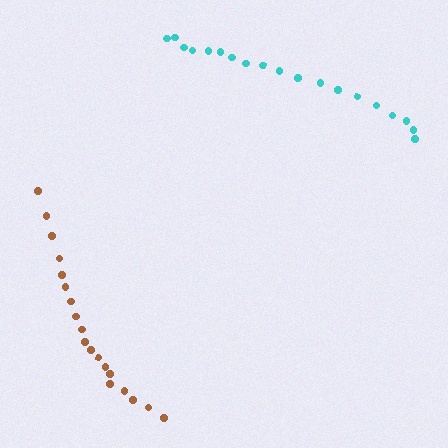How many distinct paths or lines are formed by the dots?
There are 2 distinct paths.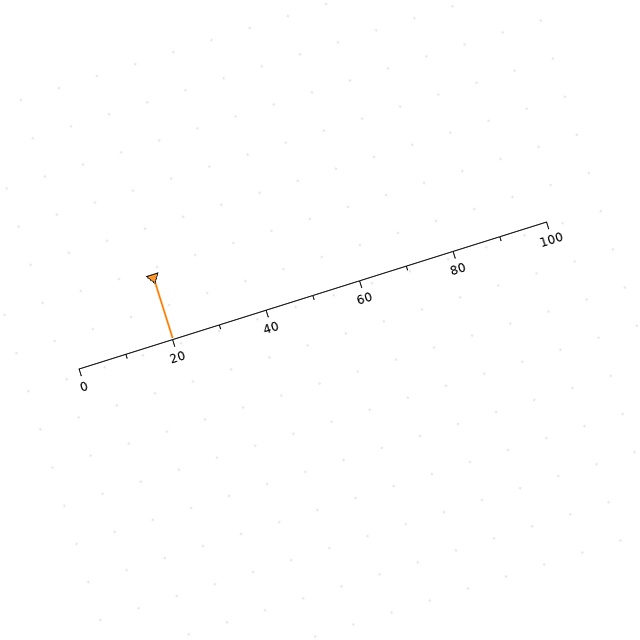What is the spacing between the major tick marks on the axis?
The major ticks are spaced 20 apart.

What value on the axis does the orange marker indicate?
The marker indicates approximately 20.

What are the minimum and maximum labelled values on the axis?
The axis runs from 0 to 100.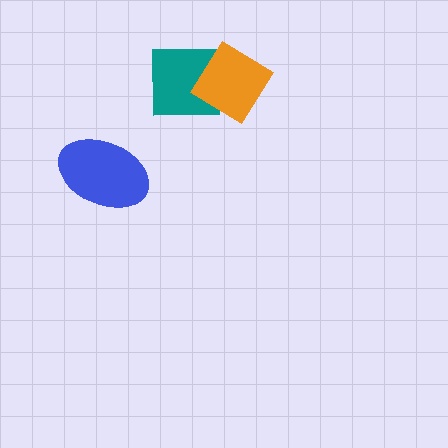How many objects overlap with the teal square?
1 object overlaps with the teal square.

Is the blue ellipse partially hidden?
No, no other shape covers it.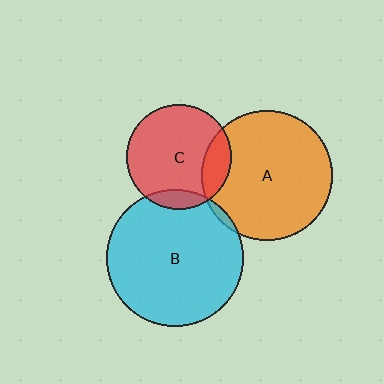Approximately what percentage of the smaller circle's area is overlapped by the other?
Approximately 10%.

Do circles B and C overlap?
Yes.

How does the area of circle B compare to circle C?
Approximately 1.7 times.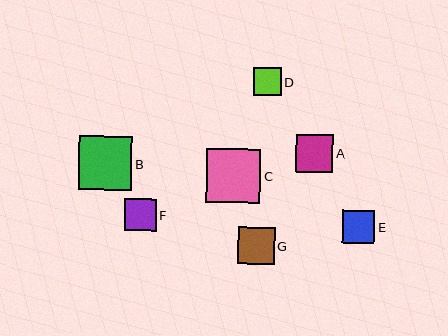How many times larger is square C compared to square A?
Square C is approximately 1.4 times the size of square A.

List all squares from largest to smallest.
From largest to smallest: C, B, A, G, E, F, D.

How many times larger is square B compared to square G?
Square B is approximately 1.4 times the size of square G.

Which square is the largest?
Square C is the largest with a size of approximately 54 pixels.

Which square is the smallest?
Square D is the smallest with a size of approximately 28 pixels.